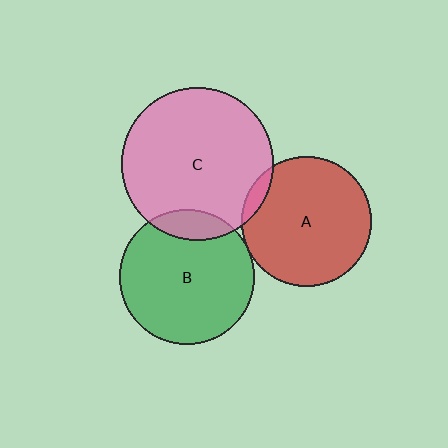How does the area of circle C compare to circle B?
Approximately 1.3 times.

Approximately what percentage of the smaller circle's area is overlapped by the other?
Approximately 5%.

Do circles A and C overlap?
Yes.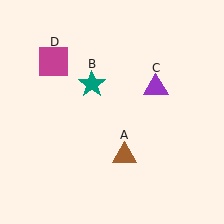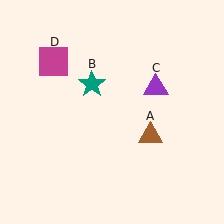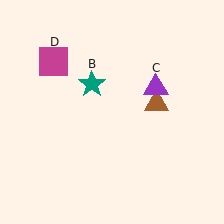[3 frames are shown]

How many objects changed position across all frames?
1 object changed position: brown triangle (object A).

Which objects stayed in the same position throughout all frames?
Teal star (object B) and purple triangle (object C) and magenta square (object D) remained stationary.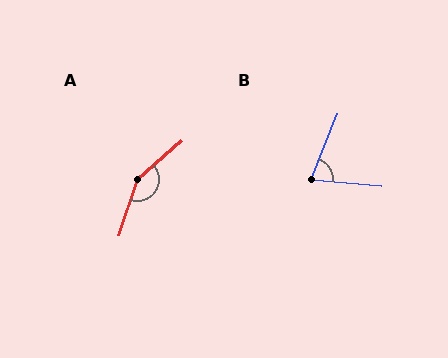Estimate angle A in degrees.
Approximately 149 degrees.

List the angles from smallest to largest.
B (73°), A (149°).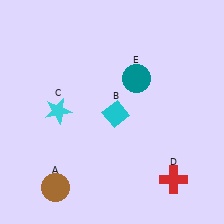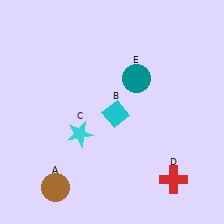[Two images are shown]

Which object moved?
The cyan star (C) moved down.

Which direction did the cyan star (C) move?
The cyan star (C) moved down.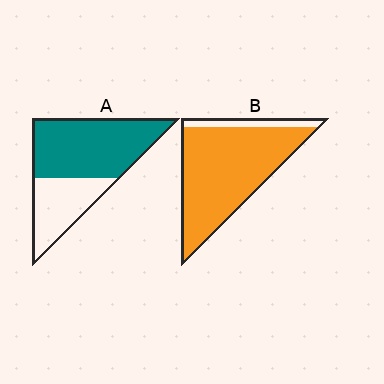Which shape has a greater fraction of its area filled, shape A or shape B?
Shape B.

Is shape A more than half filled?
Yes.